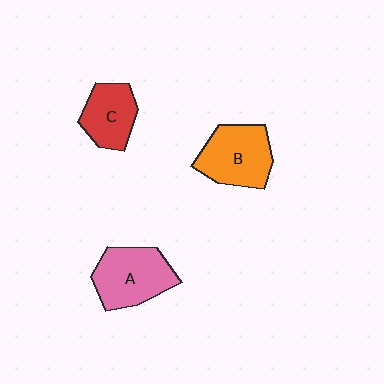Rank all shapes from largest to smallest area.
From largest to smallest: A (pink), B (orange), C (red).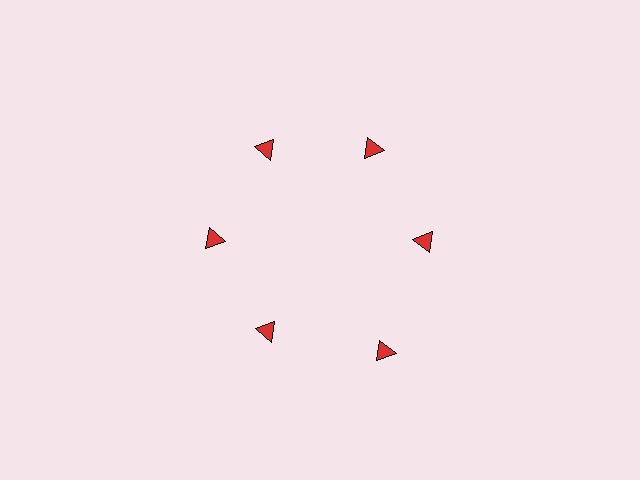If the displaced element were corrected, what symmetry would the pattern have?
It would have 6-fold rotational symmetry — the pattern would map onto itself every 60 degrees.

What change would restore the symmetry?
The symmetry would be restored by moving it inward, back onto the ring so that all 6 triangles sit at equal angles and equal distance from the center.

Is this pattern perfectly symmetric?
No. The 6 red triangles are arranged in a ring, but one element near the 5 o'clock position is pushed outward from the center, breaking the 6-fold rotational symmetry.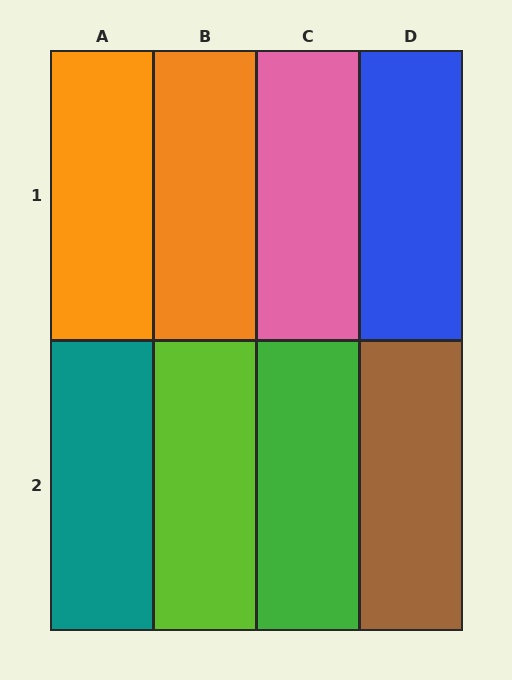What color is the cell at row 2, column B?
Lime.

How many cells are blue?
1 cell is blue.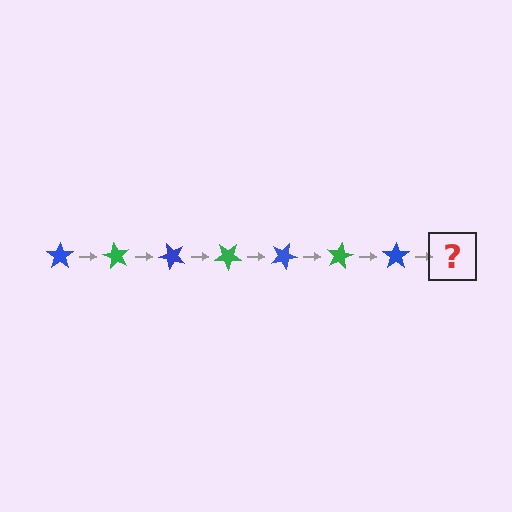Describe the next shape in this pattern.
It should be a green star, rotated 420 degrees from the start.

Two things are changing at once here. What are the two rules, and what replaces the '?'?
The two rules are that it rotates 60 degrees each step and the color cycles through blue and green. The '?' should be a green star, rotated 420 degrees from the start.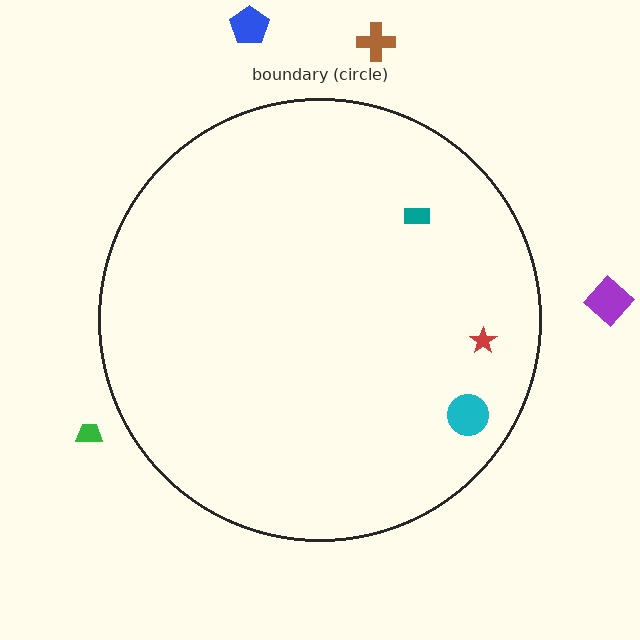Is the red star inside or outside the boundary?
Inside.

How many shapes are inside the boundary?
3 inside, 4 outside.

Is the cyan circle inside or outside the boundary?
Inside.